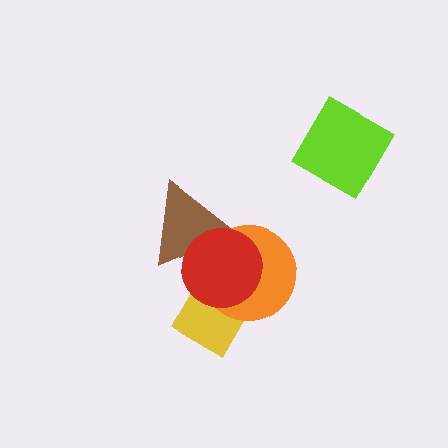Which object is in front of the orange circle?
The red circle is in front of the orange circle.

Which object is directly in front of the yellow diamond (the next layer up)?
The orange circle is directly in front of the yellow diamond.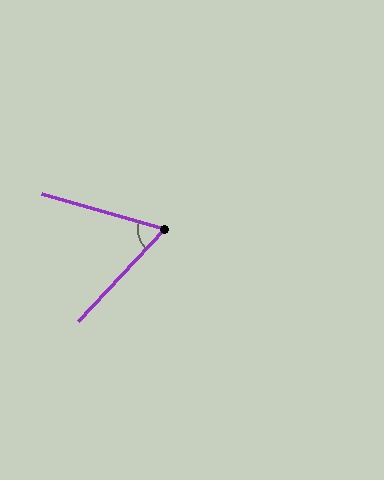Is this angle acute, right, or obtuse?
It is acute.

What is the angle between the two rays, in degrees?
Approximately 63 degrees.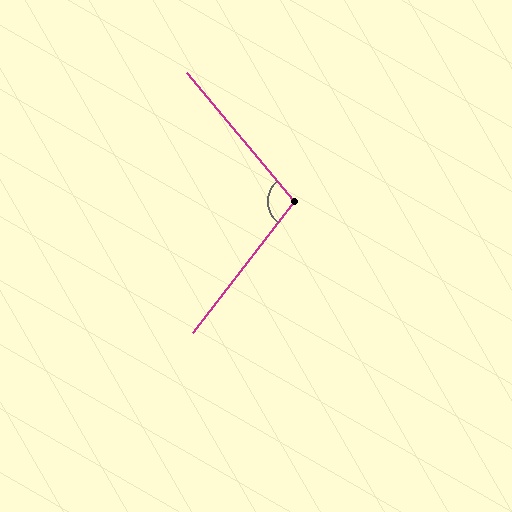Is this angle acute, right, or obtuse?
It is obtuse.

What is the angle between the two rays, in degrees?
Approximately 103 degrees.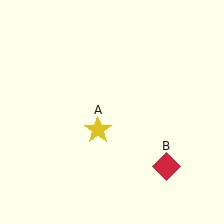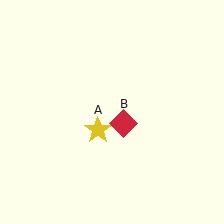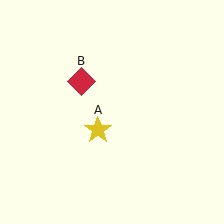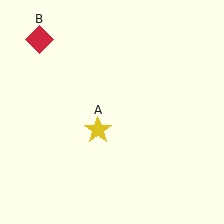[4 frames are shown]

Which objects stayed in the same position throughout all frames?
Yellow star (object A) remained stationary.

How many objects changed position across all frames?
1 object changed position: red diamond (object B).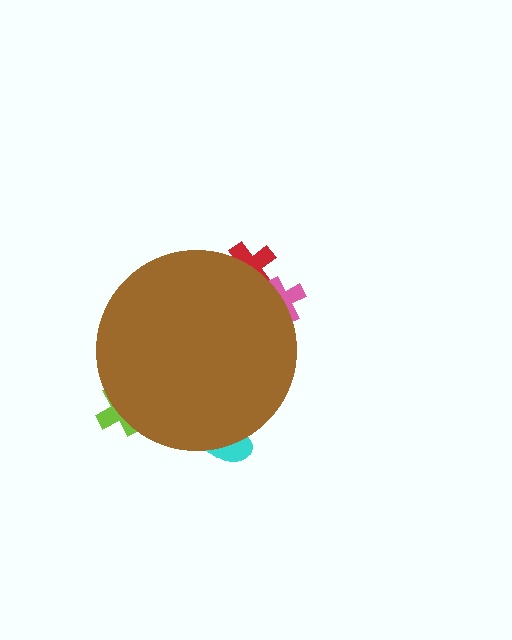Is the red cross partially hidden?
Yes, the red cross is partially hidden behind the brown circle.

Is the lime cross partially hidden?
Yes, the lime cross is partially hidden behind the brown circle.